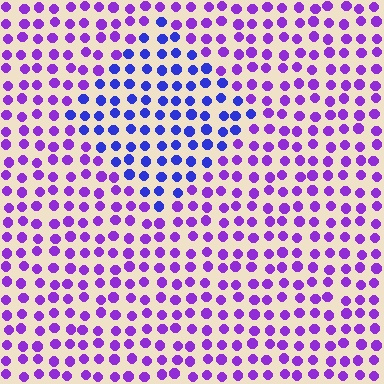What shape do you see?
I see a diamond.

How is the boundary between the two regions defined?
The boundary is defined purely by a slight shift in hue (about 38 degrees). Spacing, size, and orientation are identical on both sides.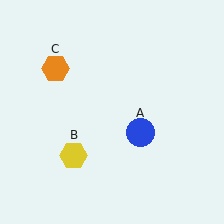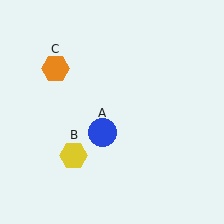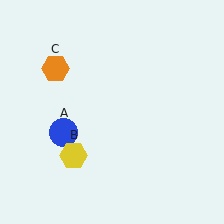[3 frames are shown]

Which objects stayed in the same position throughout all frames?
Yellow hexagon (object B) and orange hexagon (object C) remained stationary.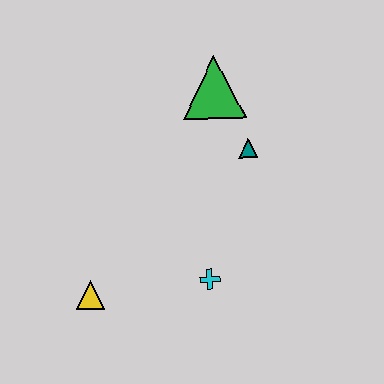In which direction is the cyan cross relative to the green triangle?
The cyan cross is below the green triangle.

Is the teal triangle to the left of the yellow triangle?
No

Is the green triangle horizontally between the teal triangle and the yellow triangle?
Yes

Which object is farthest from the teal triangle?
The yellow triangle is farthest from the teal triangle.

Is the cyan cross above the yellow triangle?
Yes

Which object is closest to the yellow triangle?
The cyan cross is closest to the yellow triangle.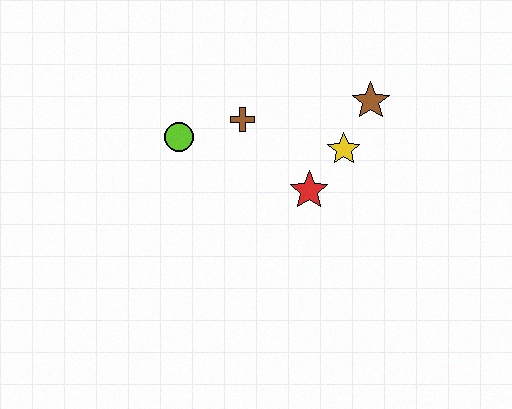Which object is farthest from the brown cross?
The brown star is farthest from the brown cross.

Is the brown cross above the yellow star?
Yes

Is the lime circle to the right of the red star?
No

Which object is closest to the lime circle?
The brown cross is closest to the lime circle.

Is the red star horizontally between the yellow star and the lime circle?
Yes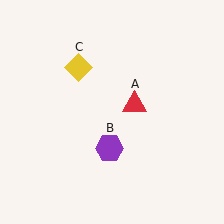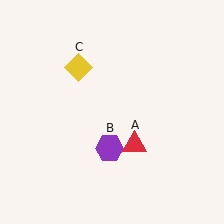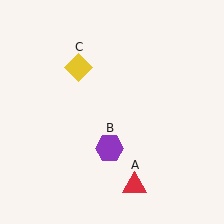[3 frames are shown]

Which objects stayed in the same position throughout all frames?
Purple hexagon (object B) and yellow diamond (object C) remained stationary.